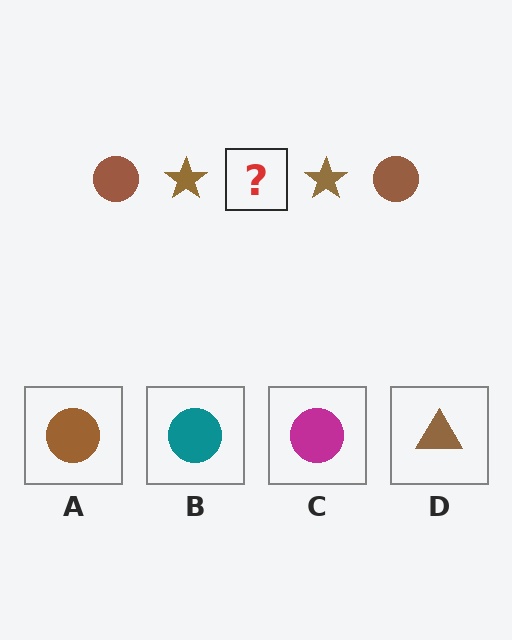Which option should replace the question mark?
Option A.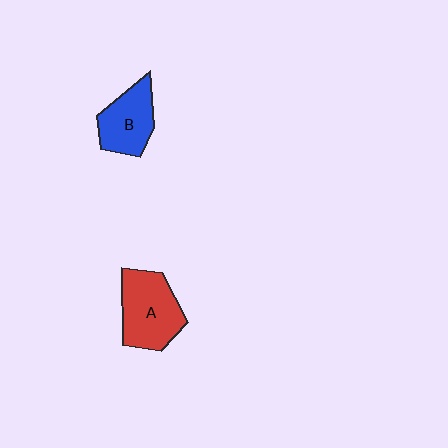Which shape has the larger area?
Shape A (red).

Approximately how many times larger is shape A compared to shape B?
Approximately 1.3 times.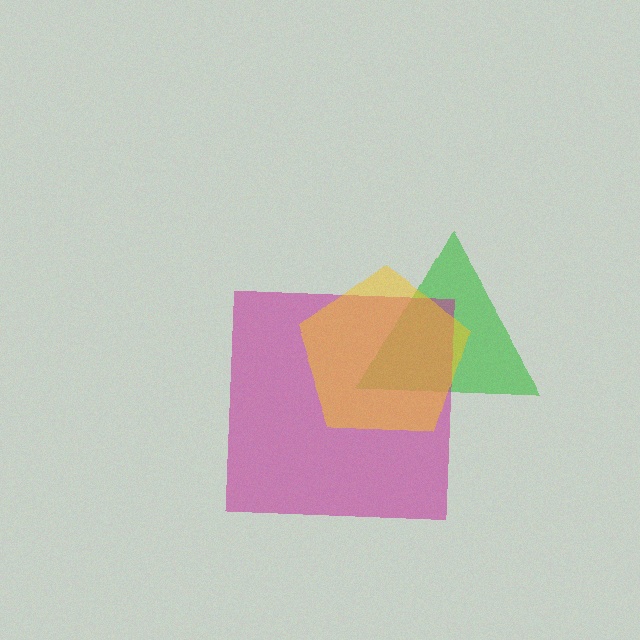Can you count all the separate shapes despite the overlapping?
Yes, there are 3 separate shapes.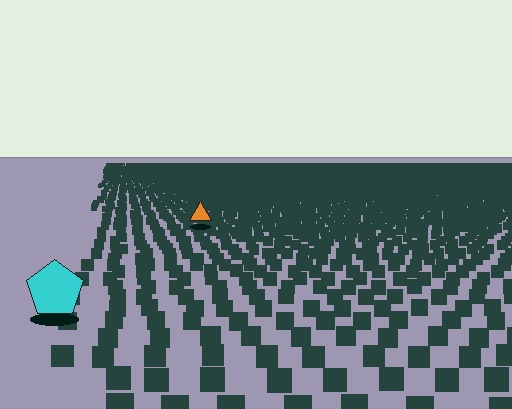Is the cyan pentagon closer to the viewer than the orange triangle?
Yes. The cyan pentagon is closer — you can tell from the texture gradient: the ground texture is coarser near it.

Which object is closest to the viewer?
The cyan pentagon is closest. The texture marks near it are larger and more spread out.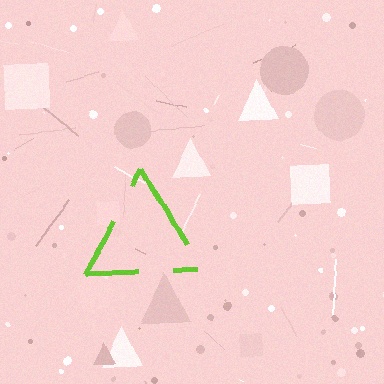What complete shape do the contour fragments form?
The contour fragments form a triangle.